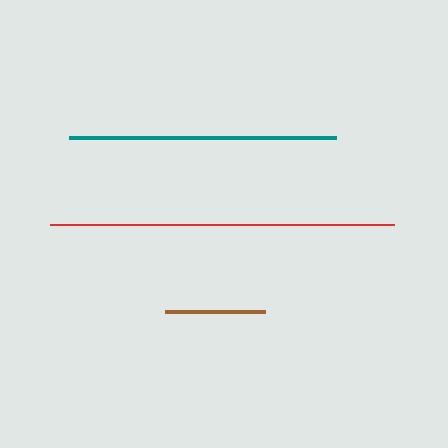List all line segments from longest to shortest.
From longest to shortest: red, teal, brown.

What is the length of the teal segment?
The teal segment is approximately 267 pixels long.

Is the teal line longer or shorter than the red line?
The red line is longer than the teal line.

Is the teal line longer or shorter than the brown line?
The teal line is longer than the brown line.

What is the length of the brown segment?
The brown segment is approximately 101 pixels long.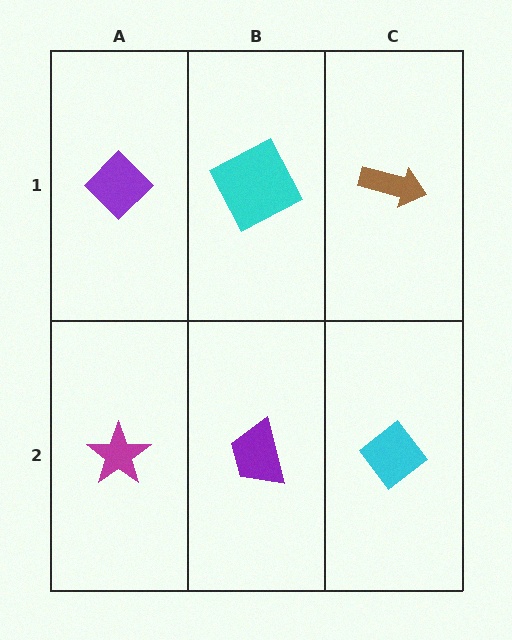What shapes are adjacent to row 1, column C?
A cyan diamond (row 2, column C), a cyan square (row 1, column B).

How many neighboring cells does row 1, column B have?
3.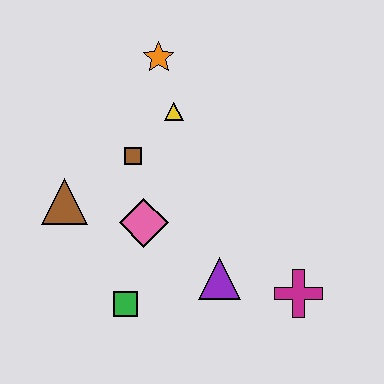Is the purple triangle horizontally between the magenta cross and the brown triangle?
Yes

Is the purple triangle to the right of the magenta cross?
No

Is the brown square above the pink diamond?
Yes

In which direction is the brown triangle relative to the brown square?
The brown triangle is to the left of the brown square.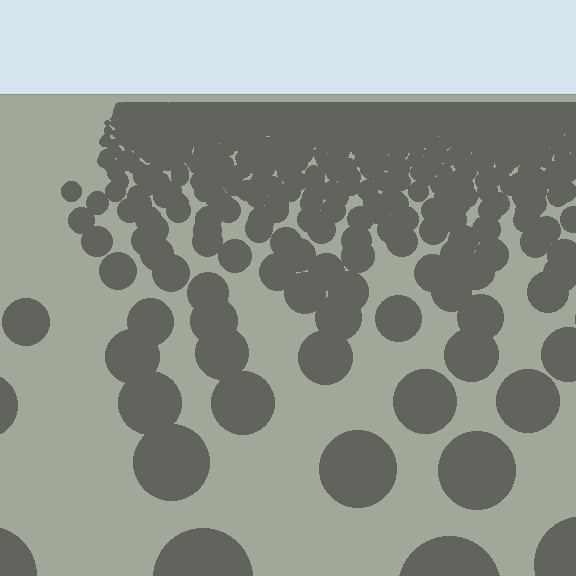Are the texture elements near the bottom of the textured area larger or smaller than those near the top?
Larger. Near the bottom, elements are closer to the viewer and appear at a bigger on-screen size.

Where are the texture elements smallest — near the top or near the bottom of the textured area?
Near the top.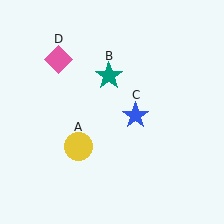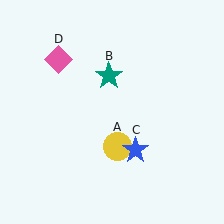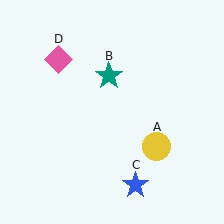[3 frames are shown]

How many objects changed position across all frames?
2 objects changed position: yellow circle (object A), blue star (object C).